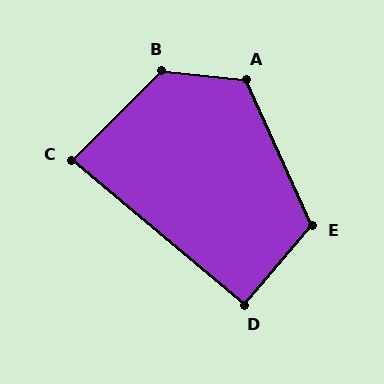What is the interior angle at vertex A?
Approximately 120 degrees (obtuse).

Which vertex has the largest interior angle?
B, at approximately 129 degrees.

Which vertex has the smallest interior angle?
C, at approximately 85 degrees.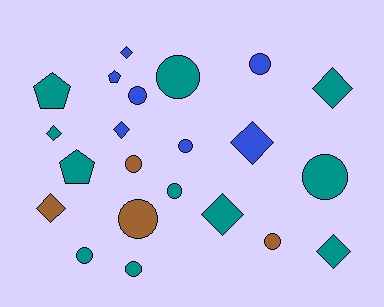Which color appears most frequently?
Teal, with 11 objects.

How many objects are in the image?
There are 22 objects.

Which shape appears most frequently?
Circle, with 11 objects.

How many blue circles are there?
There are 3 blue circles.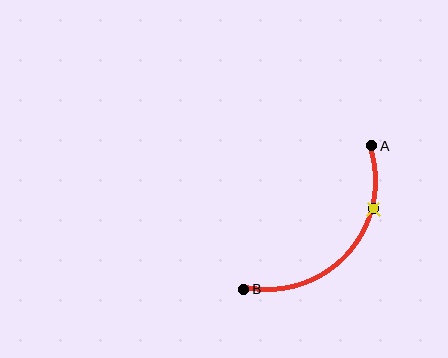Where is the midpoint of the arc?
The arc midpoint is the point on the curve farthest from the straight line joining A and B. It sits below and to the right of that line.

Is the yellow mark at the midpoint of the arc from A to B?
No. The yellow mark lies on the arc but is closer to endpoint A. The arc midpoint would be at the point on the curve equidistant along the arc from both A and B.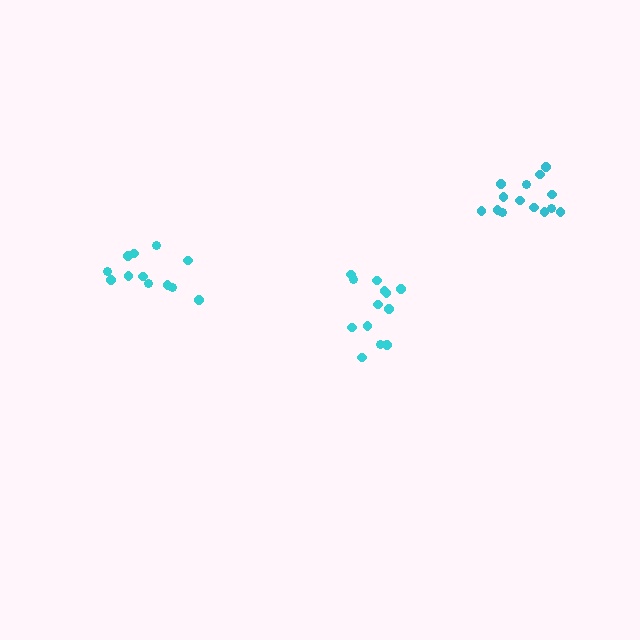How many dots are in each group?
Group 1: 13 dots, Group 2: 14 dots, Group 3: 12 dots (39 total).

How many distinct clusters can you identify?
There are 3 distinct clusters.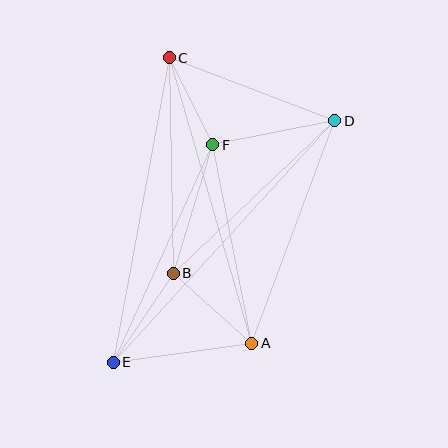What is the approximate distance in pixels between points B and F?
The distance between B and F is approximately 134 pixels.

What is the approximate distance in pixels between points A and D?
The distance between A and D is approximately 238 pixels.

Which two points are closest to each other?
Points C and F are closest to each other.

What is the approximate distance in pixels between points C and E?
The distance between C and E is approximately 310 pixels.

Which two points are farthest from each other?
Points D and E are farthest from each other.